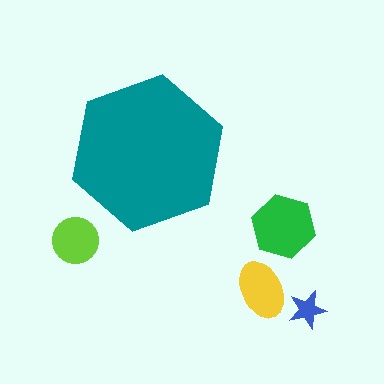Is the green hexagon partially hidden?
No, the green hexagon is fully visible.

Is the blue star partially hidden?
No, the blue star is fully visible.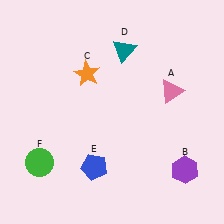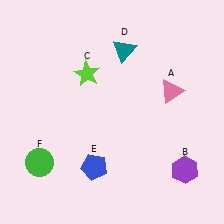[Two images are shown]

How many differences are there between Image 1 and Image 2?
There is 1 difference between the two images.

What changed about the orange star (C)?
In Image 1, C is orange. In Image 2, it changed to lime.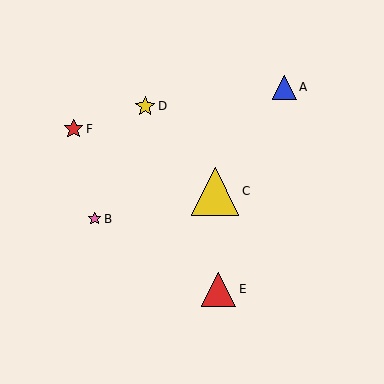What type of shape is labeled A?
Shape A is a blue triangle.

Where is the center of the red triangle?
The center of the red triangle is at (219, 289).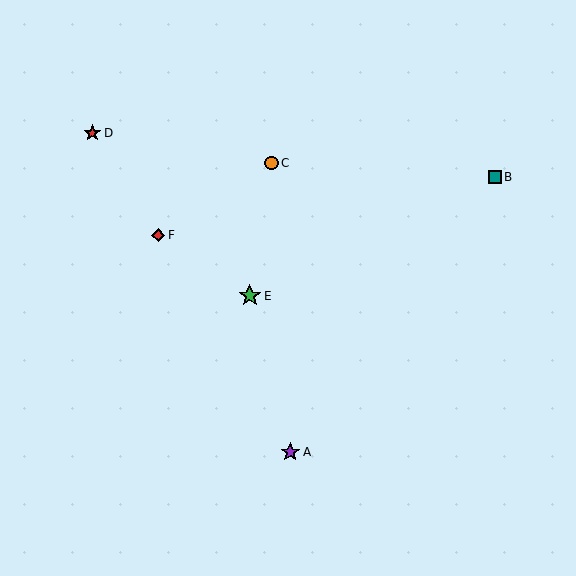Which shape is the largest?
The green star (labeled E) is the largest.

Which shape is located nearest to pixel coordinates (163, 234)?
The red diamond (labeled F) at (158, 235) is nearest to that location.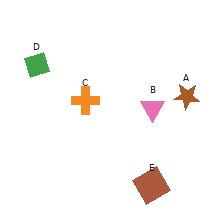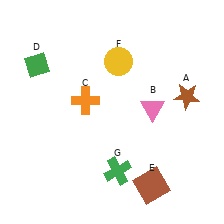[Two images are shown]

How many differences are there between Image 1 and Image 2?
There are 2 differences between the two images.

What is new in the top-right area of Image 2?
A yellow circle (F) was added in the top-right area of Image 2.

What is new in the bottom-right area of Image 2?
A green cross (G) was added in the bottom-right area of Image 2.